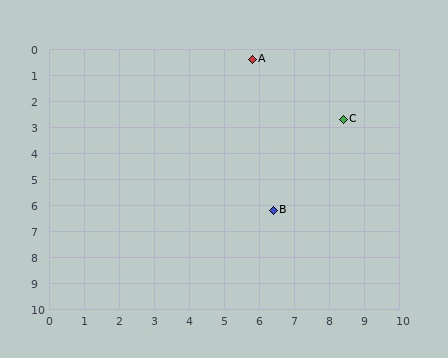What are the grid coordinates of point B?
Point B is at approximately (6.4, 6.2).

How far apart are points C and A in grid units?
Points C and A are about 3.5 grid units apart.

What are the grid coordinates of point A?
Point A is at approximately (5.8, 0.4).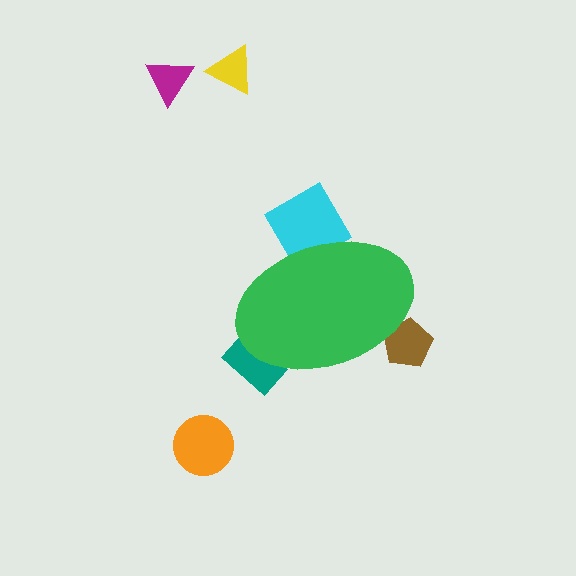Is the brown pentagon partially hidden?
Yes, the brown pentagon is partially hidden behind the green ellipse.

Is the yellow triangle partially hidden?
No, the yellow triangle is fully visible.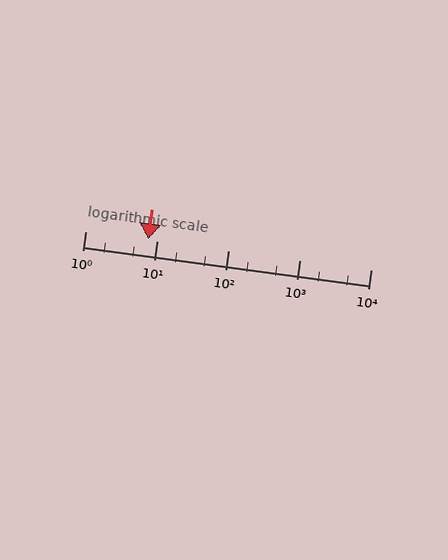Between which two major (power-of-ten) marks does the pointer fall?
The pointer is between 1 and 10.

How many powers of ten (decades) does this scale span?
The scale spans 4 decades, from 1 to 10000.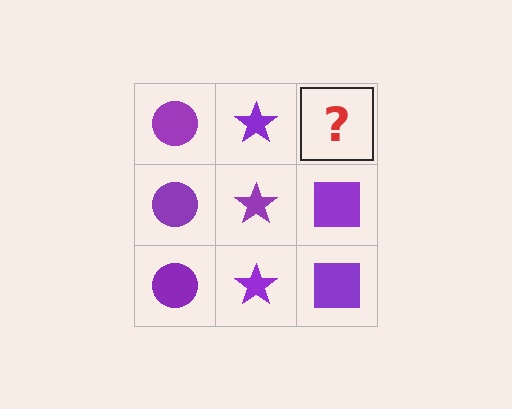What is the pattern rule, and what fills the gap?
The rule is that each column has a consistent shape. The gap should be filled with a purple square.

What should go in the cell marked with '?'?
The missing cell should contain a purple square.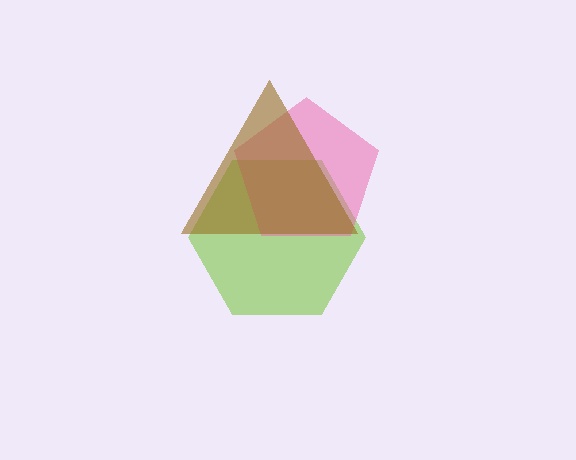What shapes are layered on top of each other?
The layered shapes are: a lime hexagon, a pink pentagon, a brown triangle.